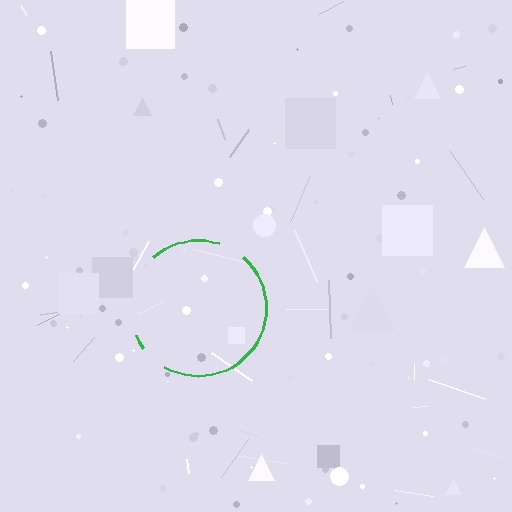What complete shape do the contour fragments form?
The contour fragments form a circle.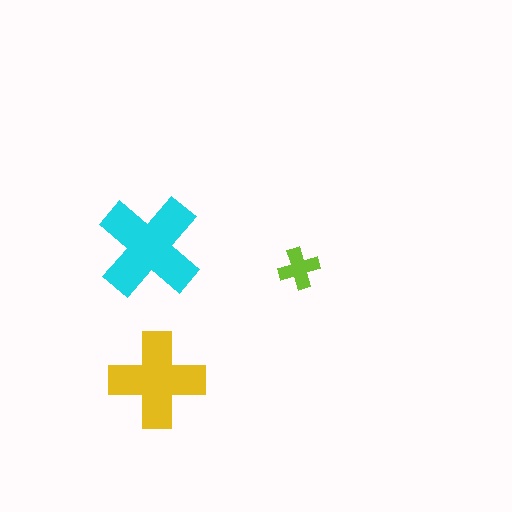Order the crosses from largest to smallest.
the cyan one, the yellow one, the lime one.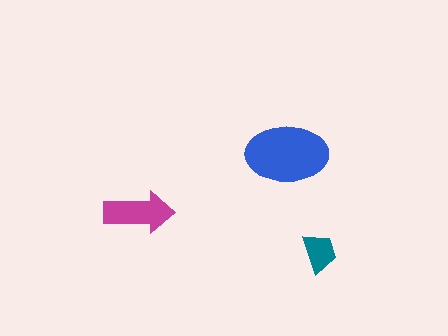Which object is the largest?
The blue ellipse.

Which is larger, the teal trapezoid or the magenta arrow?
The magenta arrow.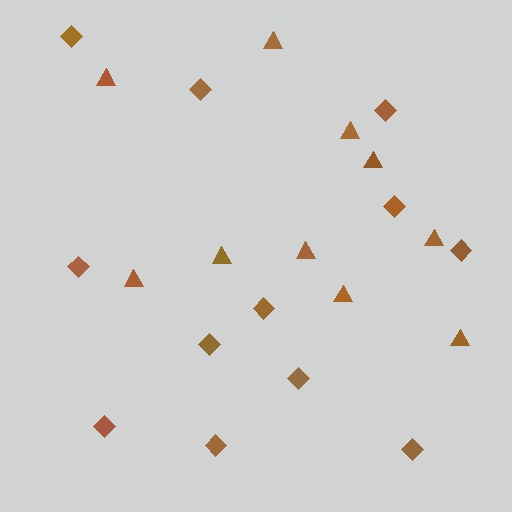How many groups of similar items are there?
There are 2 groups: one group of triangles (10) and one group of diamonds (12).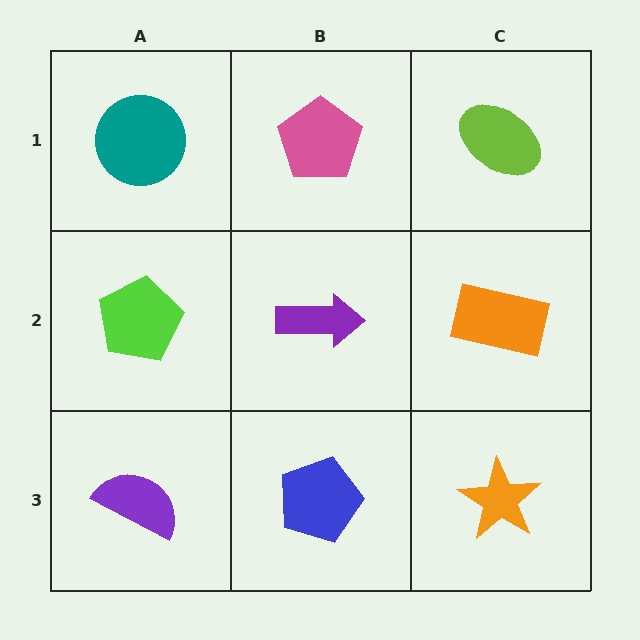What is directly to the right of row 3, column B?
An orange star.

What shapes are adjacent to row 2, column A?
A teal circle (row 1, column A), a purple semicircle (row 3, column A), a purple arrow (row 2, column B).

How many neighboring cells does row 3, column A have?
2.